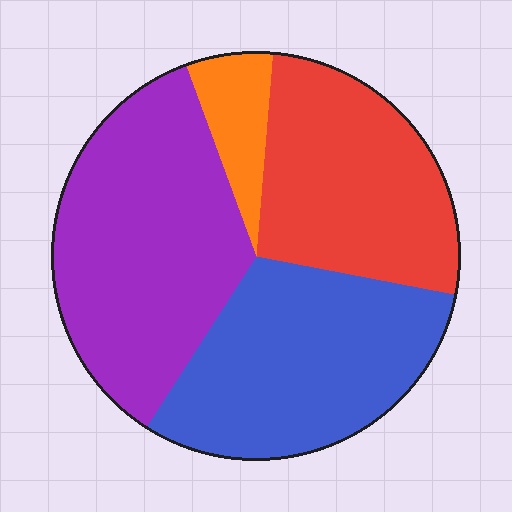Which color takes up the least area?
Orange, at roughly 5%.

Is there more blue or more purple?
Purple.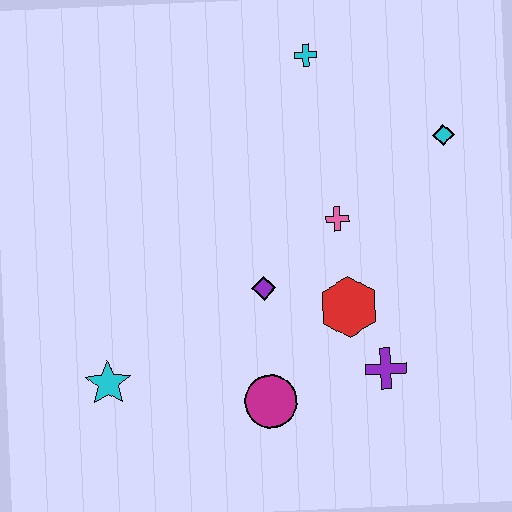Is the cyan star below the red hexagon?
Yes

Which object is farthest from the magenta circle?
The cyan cross is farthest from the magenta circle.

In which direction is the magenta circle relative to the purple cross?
The magenta circle is to the left of the purple cross.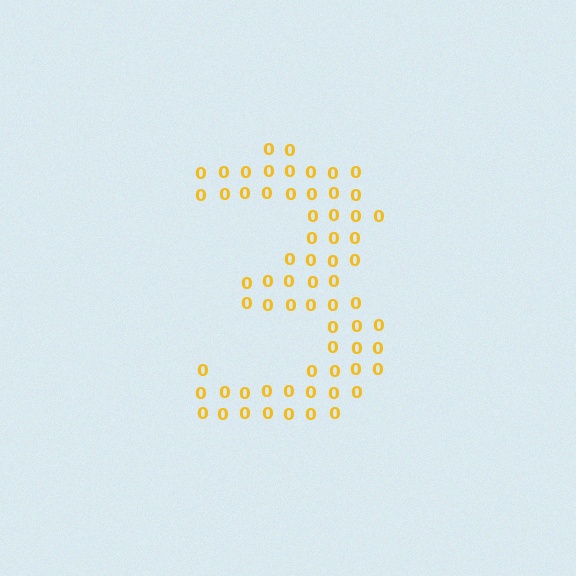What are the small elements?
The small elements are digit 0's.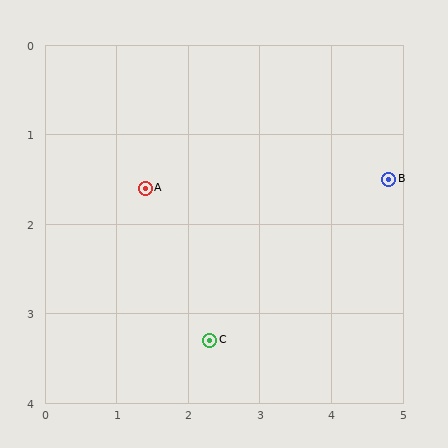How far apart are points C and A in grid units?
Points C and A are about 1.9 grid units apart.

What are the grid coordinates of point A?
Point A is at approximately (1.4, 1.6).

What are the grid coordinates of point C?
Point C is at approximately (2.3, 3.3).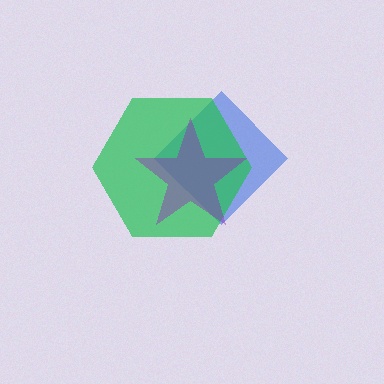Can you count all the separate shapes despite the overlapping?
Yes, there are 3 separate shapes.